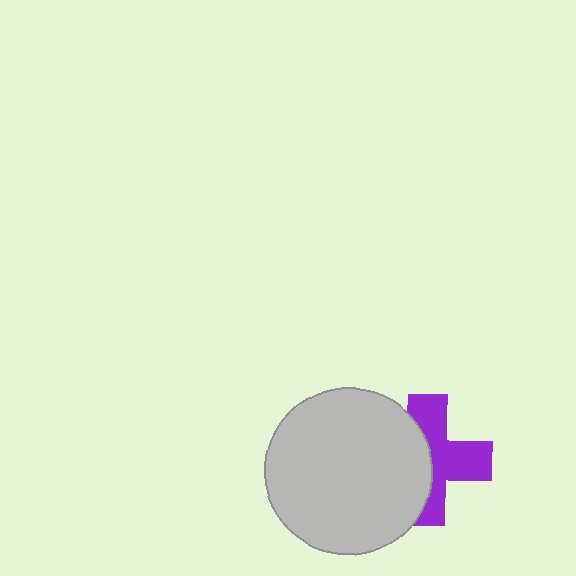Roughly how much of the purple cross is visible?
About half of it is visible (roughly 54%).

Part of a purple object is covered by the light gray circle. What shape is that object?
It is a cross.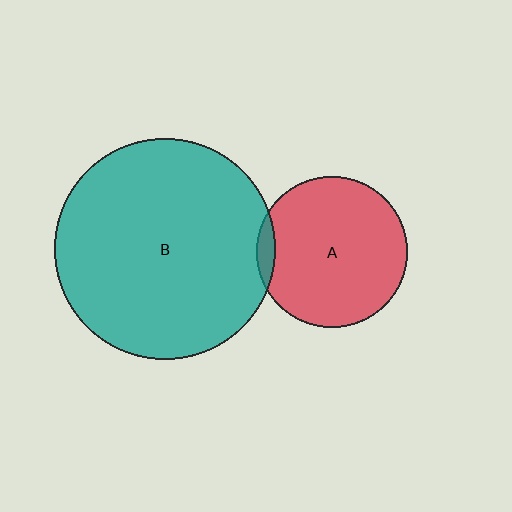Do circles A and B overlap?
Yes.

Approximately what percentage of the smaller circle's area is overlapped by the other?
Approximately 5%.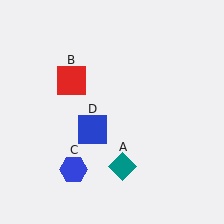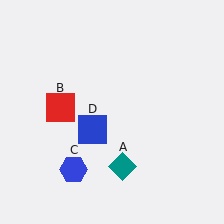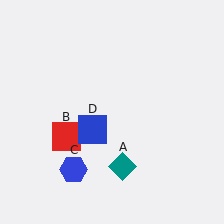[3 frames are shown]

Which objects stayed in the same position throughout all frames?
Teal diamond (object A) and blue hexagon (object C) and blue square (object D) remained stationary.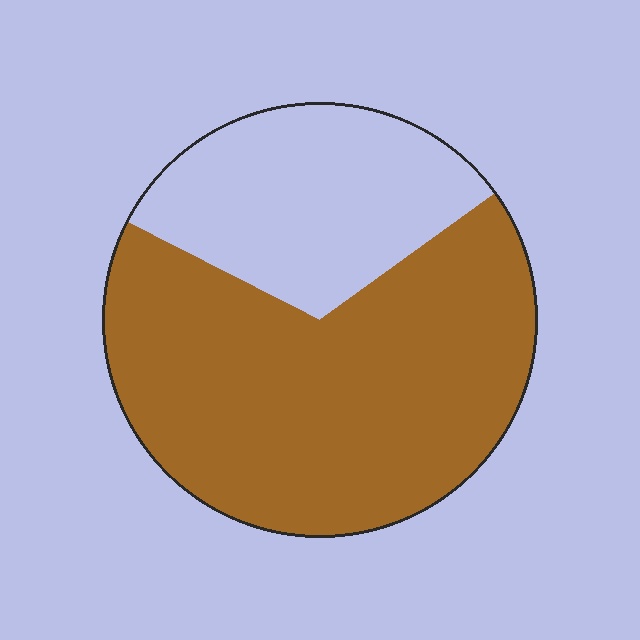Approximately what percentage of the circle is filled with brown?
Approximately 70%.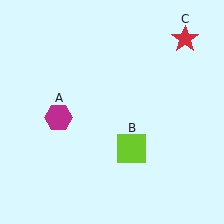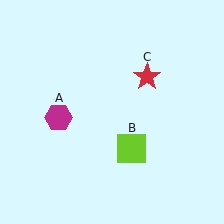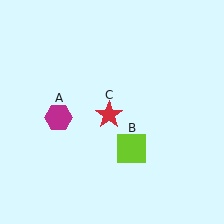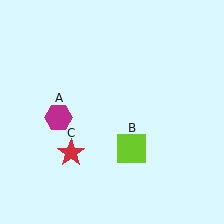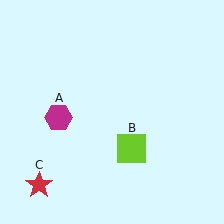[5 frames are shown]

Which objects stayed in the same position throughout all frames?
Magenta hexagon (object A) and lime square (object B) remained stationary.